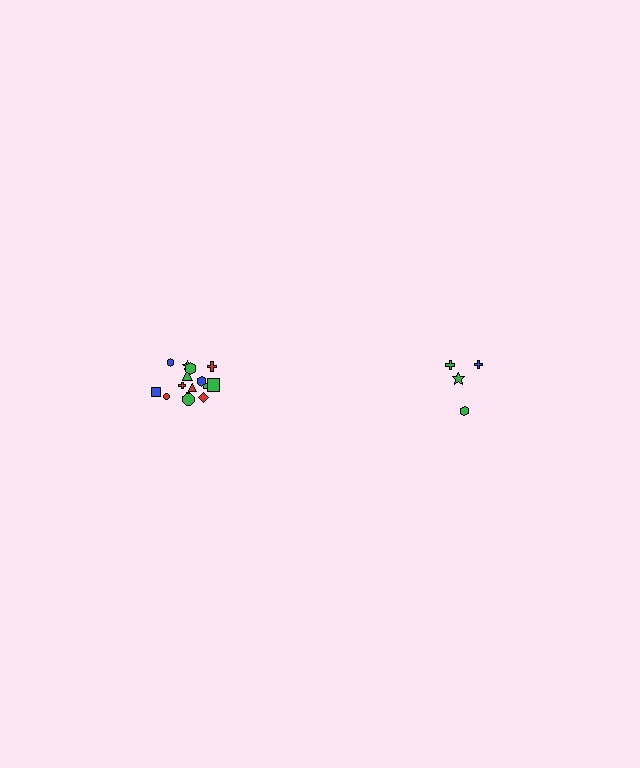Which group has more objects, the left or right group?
The left group.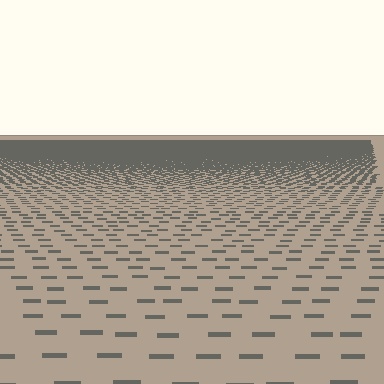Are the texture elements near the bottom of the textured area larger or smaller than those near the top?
Larger. Near the bottom, elements are closer to the viewer and appear at a bigger on-screen size.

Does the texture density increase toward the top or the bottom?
Density increases toward the top.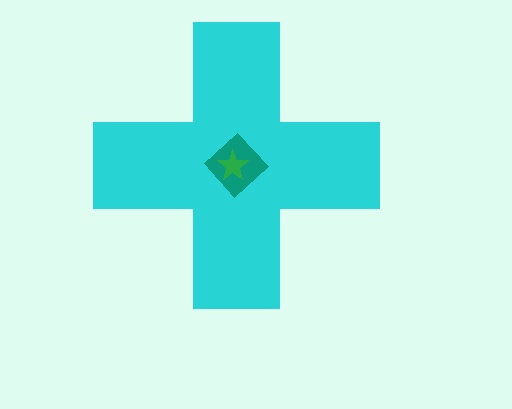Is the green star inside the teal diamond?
Yes.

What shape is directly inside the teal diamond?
The green star.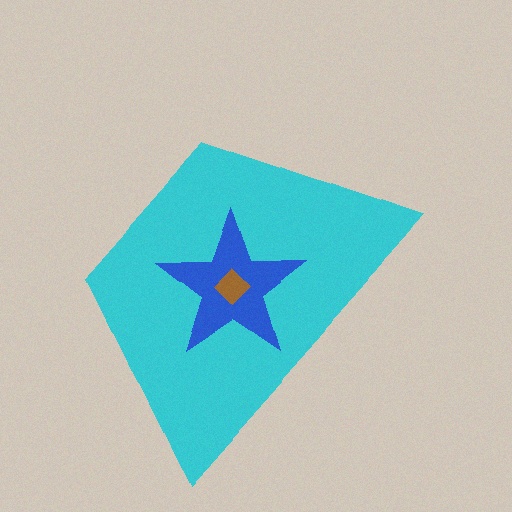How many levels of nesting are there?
3.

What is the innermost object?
The brown diamond.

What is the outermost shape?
The cyan trapezoid.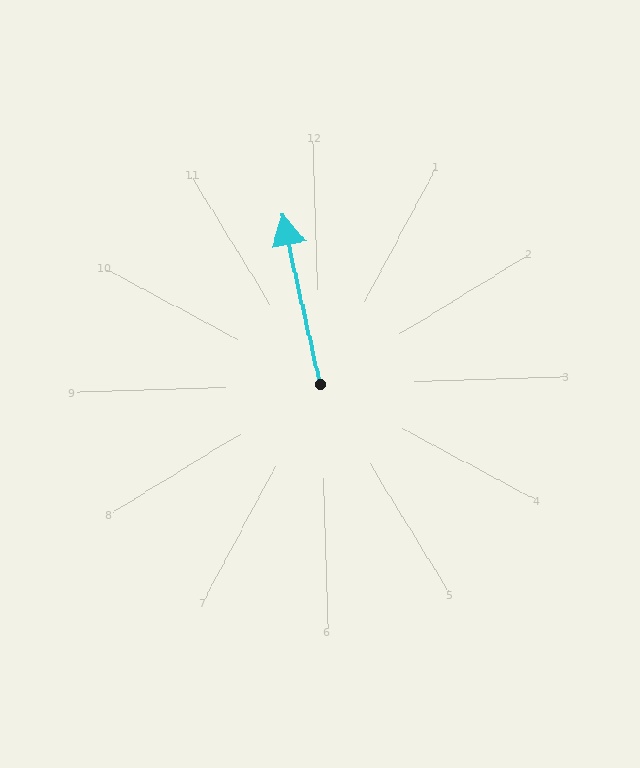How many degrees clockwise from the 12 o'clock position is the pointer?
Approximately 349 degrees.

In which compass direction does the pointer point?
North.